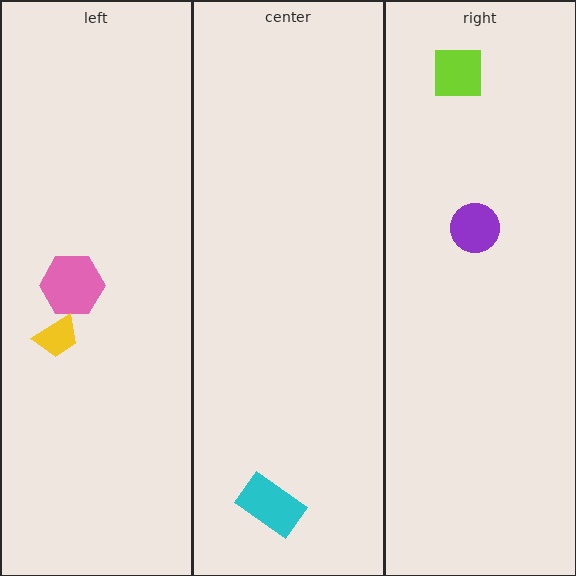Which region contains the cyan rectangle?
The center region.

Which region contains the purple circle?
The right region.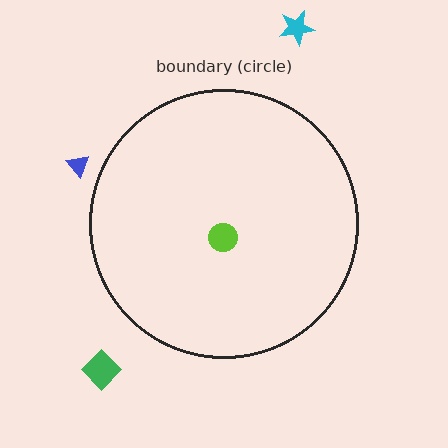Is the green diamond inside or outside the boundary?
Outside.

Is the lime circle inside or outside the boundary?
Inside.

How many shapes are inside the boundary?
1 inside, 3 outside.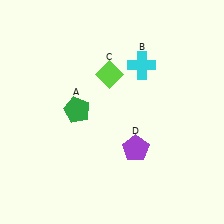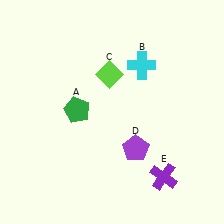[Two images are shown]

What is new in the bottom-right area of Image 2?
A purple cross (E) was added in the bottom-right area of Image 2.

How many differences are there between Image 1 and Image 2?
There is 1 difference between the two images.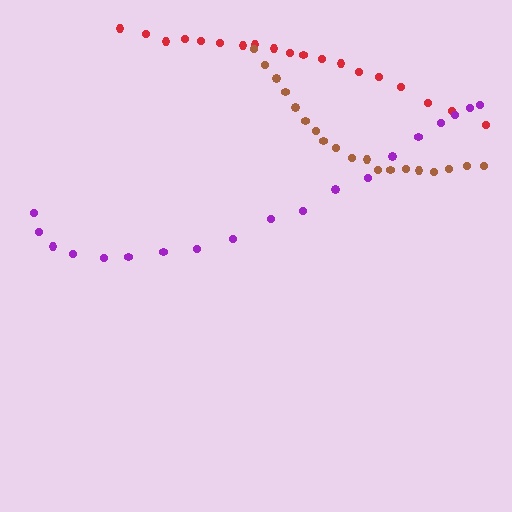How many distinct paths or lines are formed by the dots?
There are 3 distinct paths.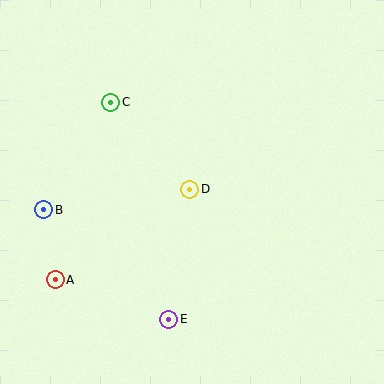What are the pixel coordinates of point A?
Point A is at (55, 280).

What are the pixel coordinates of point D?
Point D is at (190, 189).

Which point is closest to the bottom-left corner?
Point A is closest to the bottom-left corner.